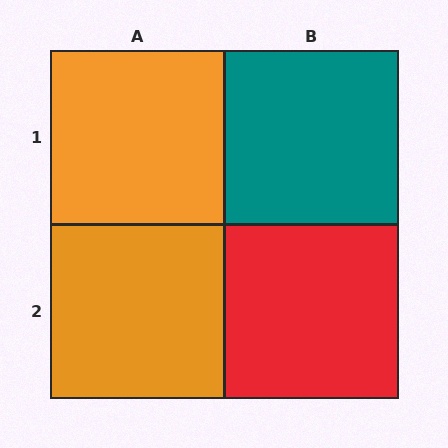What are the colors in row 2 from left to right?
Orange, red.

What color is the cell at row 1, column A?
Orange.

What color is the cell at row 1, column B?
Teal.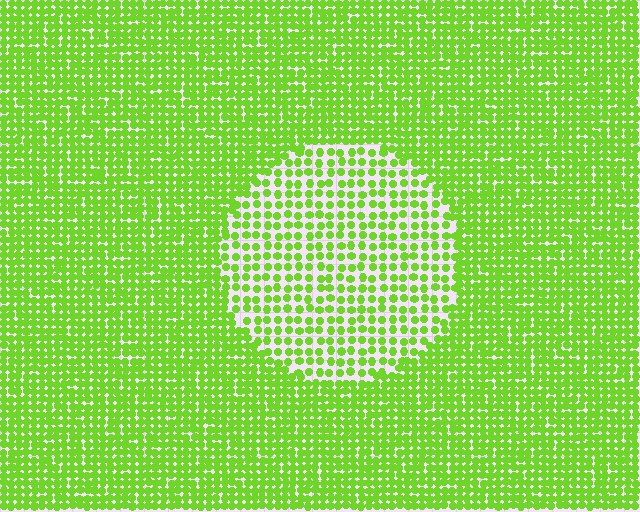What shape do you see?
I see a circle.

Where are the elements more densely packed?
The elements are more densely packed outside the circle boundary.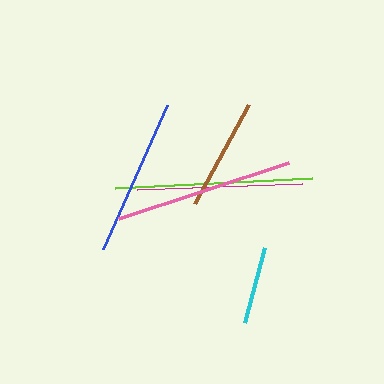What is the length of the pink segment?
The pink segment is approximately 179 pixels long.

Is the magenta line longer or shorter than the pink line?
The pink line is longer than the magenta line.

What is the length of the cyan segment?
The cyan segment is approximately 78 pixels long.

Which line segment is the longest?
The lime line is the longest at approximately 198 pixels.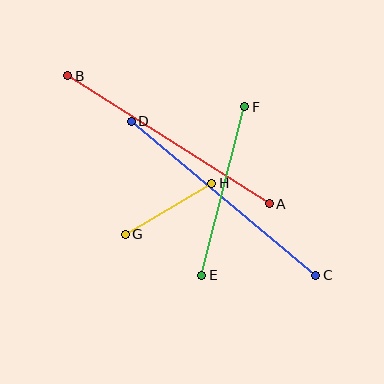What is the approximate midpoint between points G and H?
The midpoint is at approximately (169, 209) pixels.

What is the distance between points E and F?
The distance is approximately 174 pixels.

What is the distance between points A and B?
The distance is approximately 238 pixels.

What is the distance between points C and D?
The distance is approximately 240 pixels.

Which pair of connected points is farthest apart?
Points C and D are farthest apart.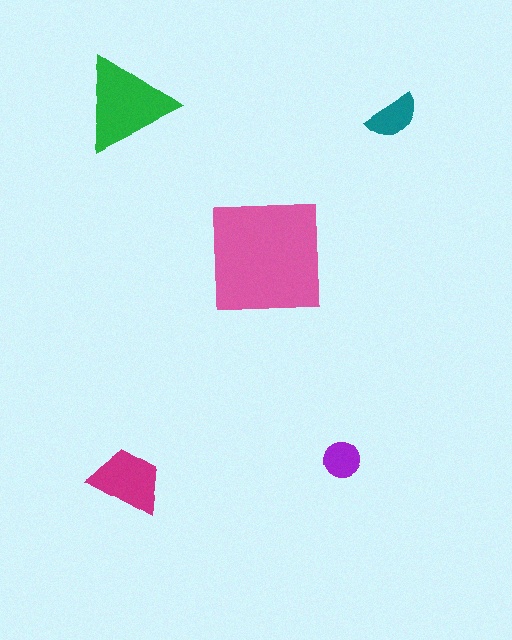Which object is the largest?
The pink square.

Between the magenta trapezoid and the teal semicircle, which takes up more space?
The magenta trapezoid.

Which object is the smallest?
The purple circle.